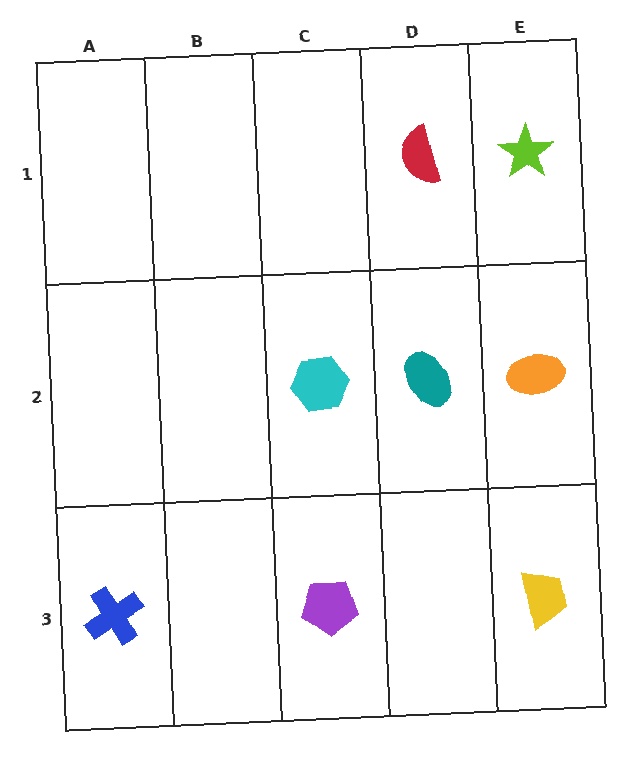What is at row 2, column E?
An orange ellipse.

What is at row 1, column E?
A lime star.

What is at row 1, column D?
A red semicircle.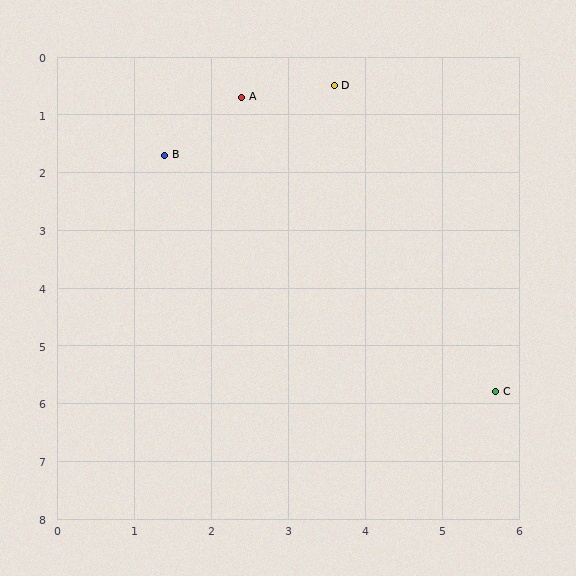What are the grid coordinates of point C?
Point C is at approximately (5.7, 5.8).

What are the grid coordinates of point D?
Point D is at approximately (3.6, 0.5).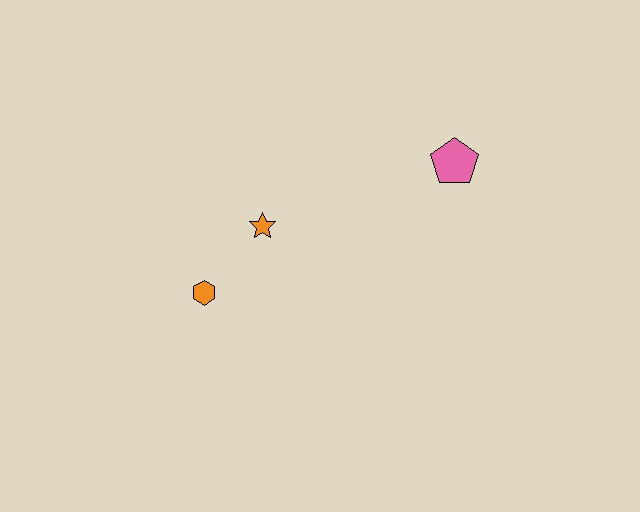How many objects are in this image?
There are 3 objects.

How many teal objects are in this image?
There are no teal objects.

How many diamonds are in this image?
There are no diamonds.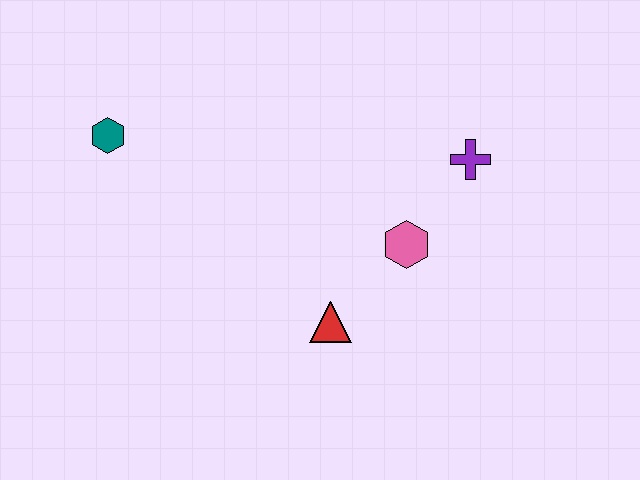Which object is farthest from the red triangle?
The teal hexagon is farthest from the red triangle.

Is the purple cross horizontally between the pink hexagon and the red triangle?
No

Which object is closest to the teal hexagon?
The red triangle is closest to the teal hexagon.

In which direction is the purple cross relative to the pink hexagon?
The purple cross is above the pink hexagon.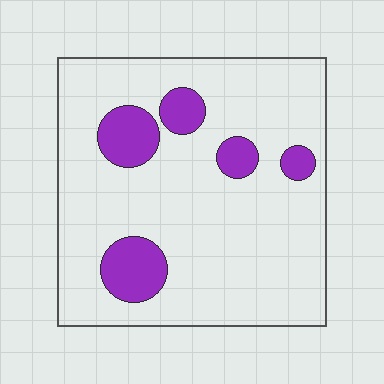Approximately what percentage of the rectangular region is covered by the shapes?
Approximately 15%.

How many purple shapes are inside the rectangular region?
5.